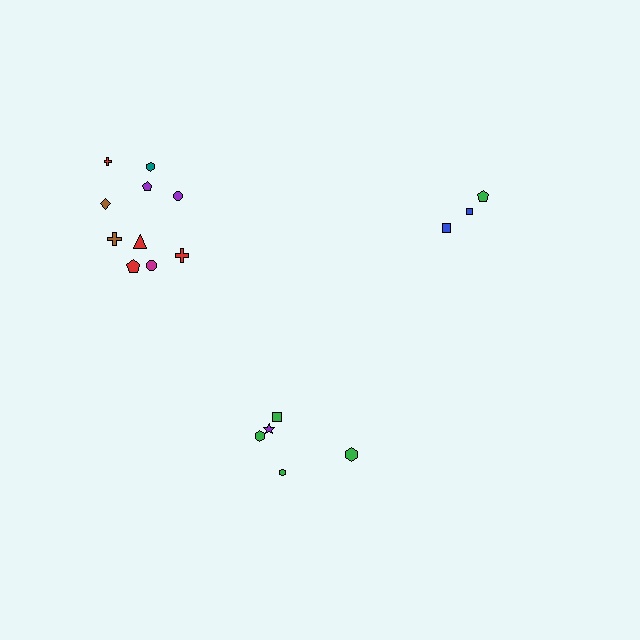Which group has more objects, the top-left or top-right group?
The top-left group.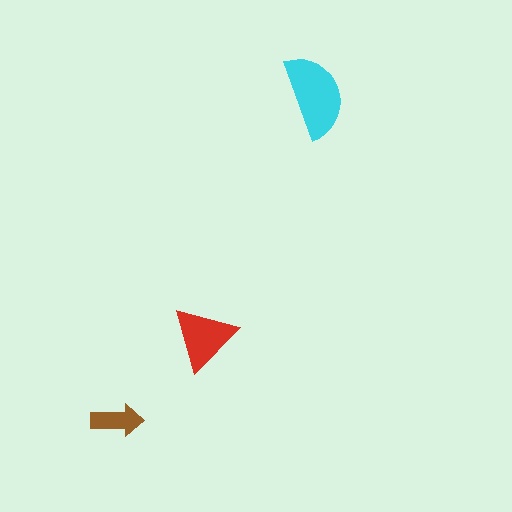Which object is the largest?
The cyan semicircle.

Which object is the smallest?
The brown arrow.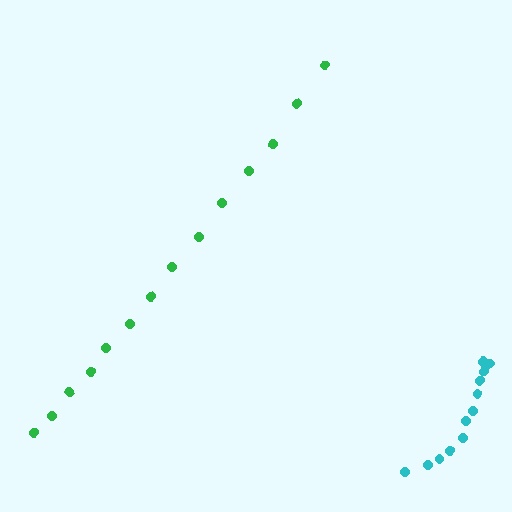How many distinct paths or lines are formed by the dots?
There are 2 distinct paths.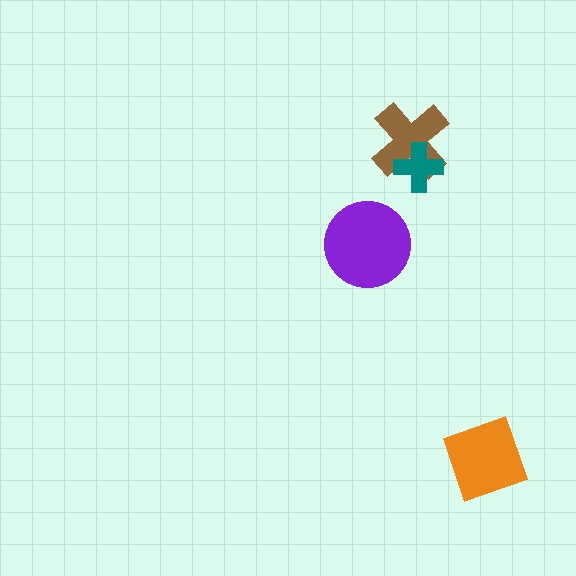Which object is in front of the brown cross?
The teal cross is in front of the brown cross.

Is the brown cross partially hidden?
Yes, it is partially covered by another shape.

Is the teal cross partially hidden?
No, no other shape covers it.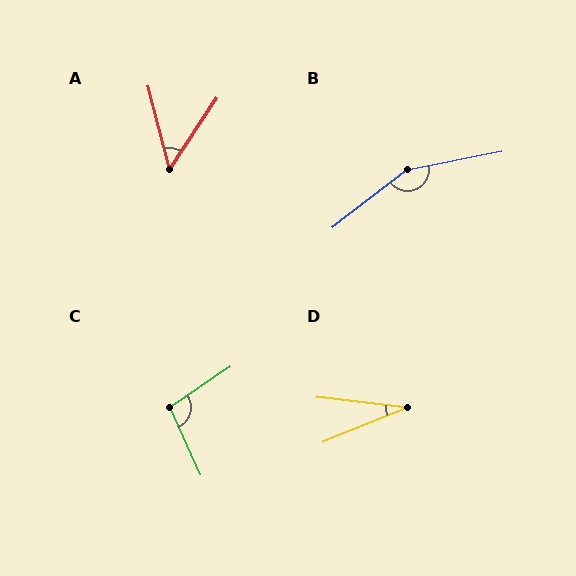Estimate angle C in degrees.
Approximately 100 degrees.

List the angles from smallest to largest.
D (29°), A (48°), C (100°), B (153°).